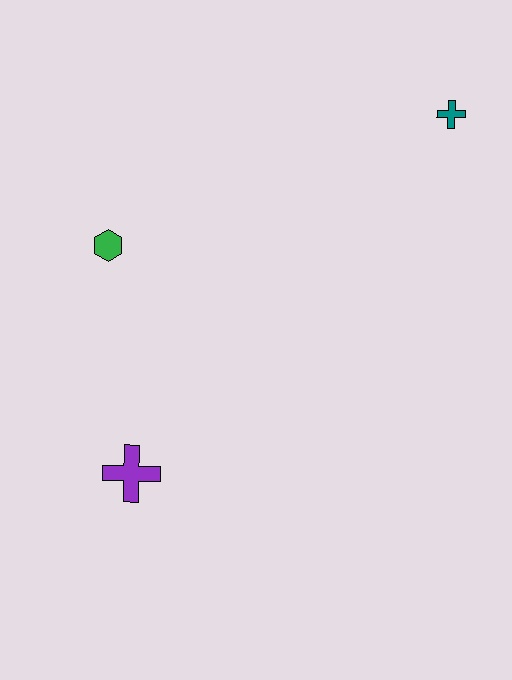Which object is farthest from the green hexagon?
The teal cross is farthest from the green hexagon.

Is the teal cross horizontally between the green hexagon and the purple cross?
No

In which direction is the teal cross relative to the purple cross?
The teal cross is above the purple cross.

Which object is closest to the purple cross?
The green hexagon is closest to the purple cross.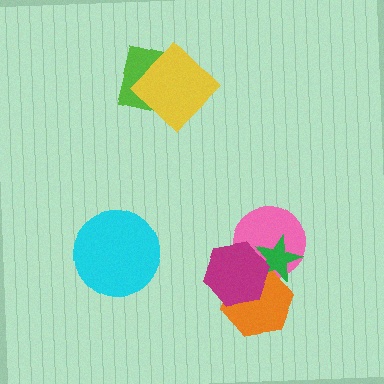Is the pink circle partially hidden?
Yes, it is partially covered by another shape.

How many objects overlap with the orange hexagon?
3 objects overlap with the orange hexagon.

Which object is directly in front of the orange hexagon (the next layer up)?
The green star is directly in front of the orange hexagon.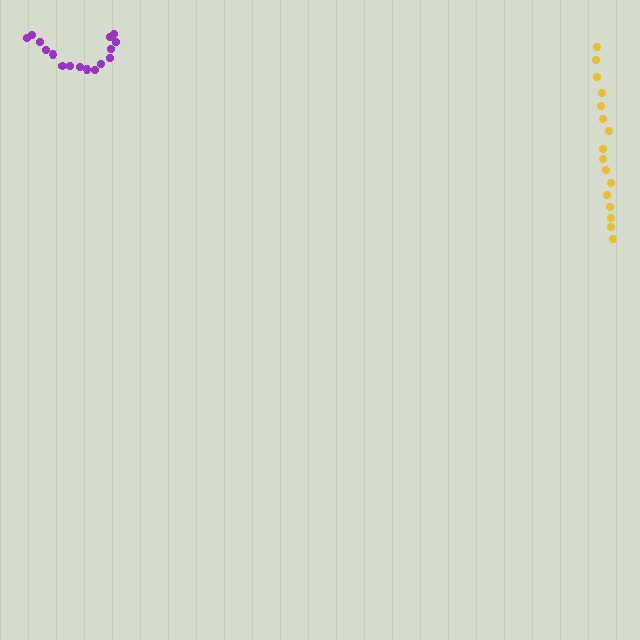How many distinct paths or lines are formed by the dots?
There are 2 distinct paths.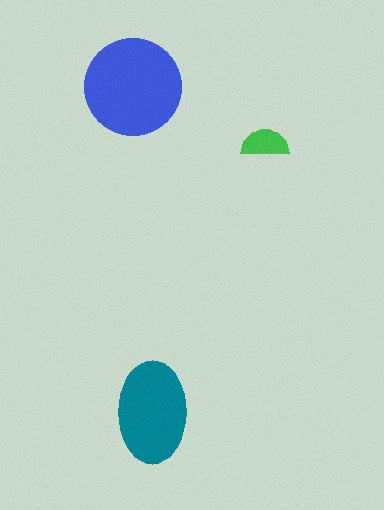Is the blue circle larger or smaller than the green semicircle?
Larger.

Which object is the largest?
The blue circle.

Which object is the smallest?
The green semicircle.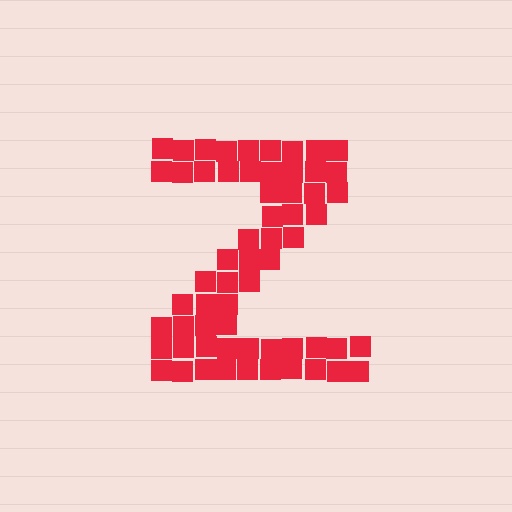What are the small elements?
The small elements are squares.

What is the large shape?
The large shape is the letter Z.